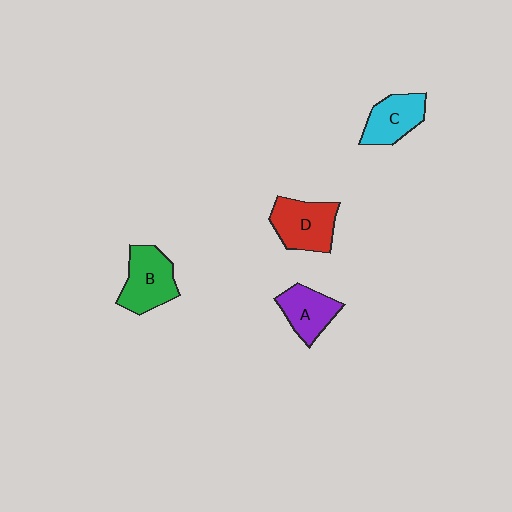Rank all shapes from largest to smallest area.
From largest to smallest: D (red), B (green), C (cyan), A (purple).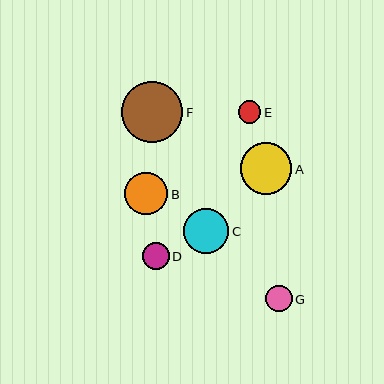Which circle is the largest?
Circle F is the largest with a size of approximately 61 pixels.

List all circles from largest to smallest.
From largest to smallest: F, A, C, B, G, D, E.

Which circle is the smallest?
Circle E is the smallest with a size of approximately 22 pixels.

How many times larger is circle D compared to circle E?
Circle D is approximately 1.2 times the size of circle E.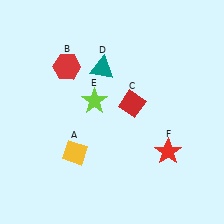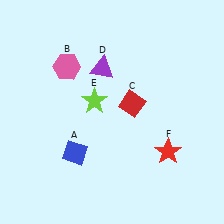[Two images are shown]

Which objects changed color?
A changed from yellow to blue. B changed from red to pink. D changed from teal to purple.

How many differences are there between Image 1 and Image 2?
There are 3 differences between the two images.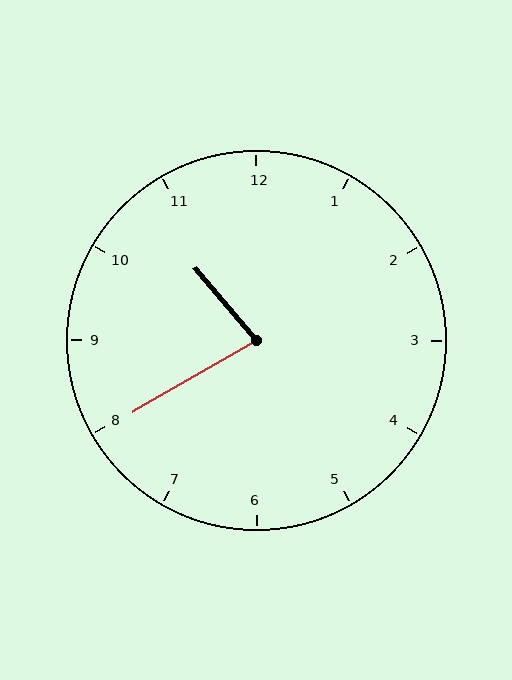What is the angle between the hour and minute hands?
Approximately 80 degrees.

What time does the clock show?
10:40.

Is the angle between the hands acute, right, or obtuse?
It is acute.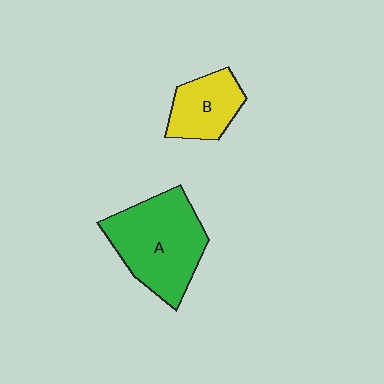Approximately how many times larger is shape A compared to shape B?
Approximately 1.9 times.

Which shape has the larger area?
Shape A (green).